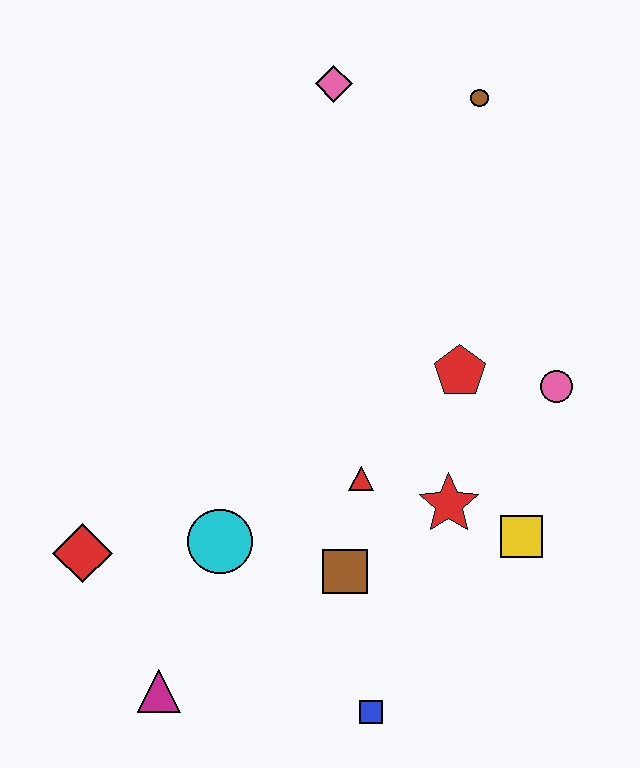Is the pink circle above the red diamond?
Yes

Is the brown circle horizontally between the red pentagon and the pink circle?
Yes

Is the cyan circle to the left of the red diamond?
No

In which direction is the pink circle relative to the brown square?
The pink circle is to the right of the brown square.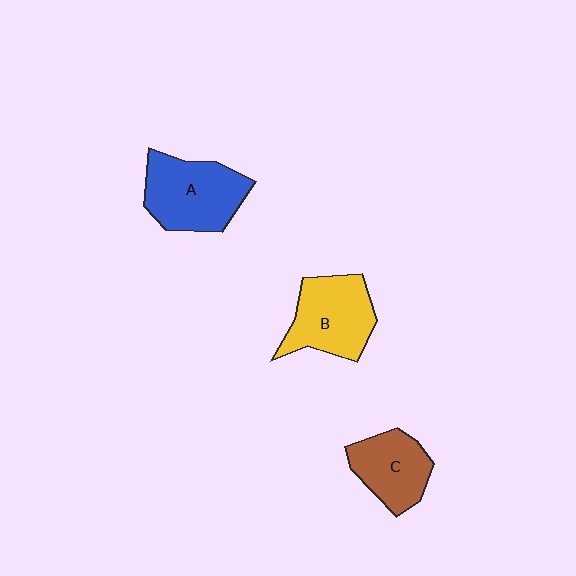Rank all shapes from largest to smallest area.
From largest to smallest: A (blue), B (yellow), C (brown).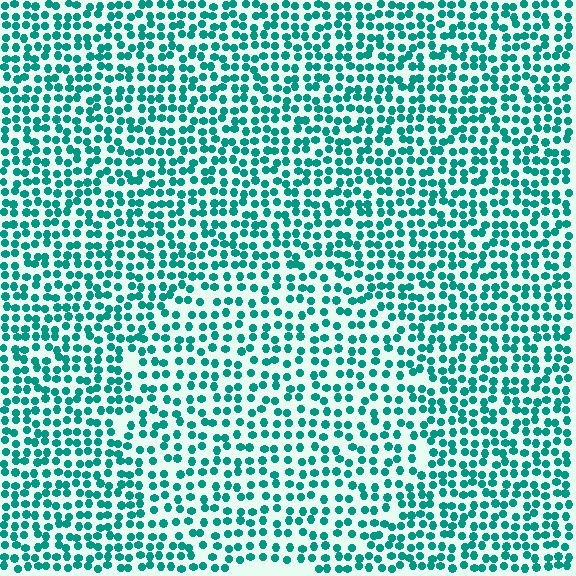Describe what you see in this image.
The image contains small teal elements arranged at two different densities. A circle-shaped region is visible where the elements are less densely packed than the surrounding area.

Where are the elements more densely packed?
The elements are more densely packed outside the circle boundary.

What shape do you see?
I see a circle.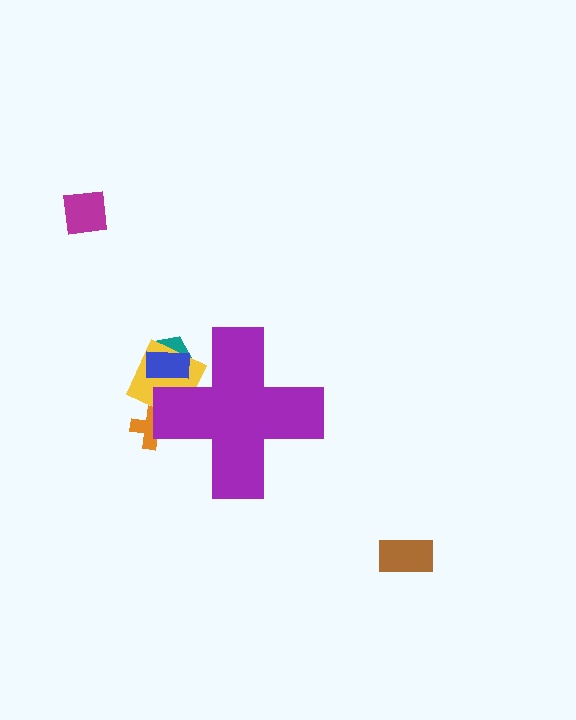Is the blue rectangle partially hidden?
Yes, the blue rectangle is partially hidden behind the purple cross.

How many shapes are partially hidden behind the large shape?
4 shapes are partially hidden.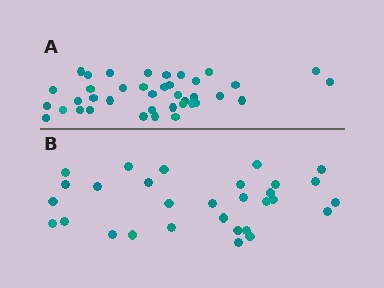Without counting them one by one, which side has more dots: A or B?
Region A (the top region) has more dots.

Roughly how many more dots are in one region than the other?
Region A has roughly 8 or so more dots than region B.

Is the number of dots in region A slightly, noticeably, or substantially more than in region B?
Region A has noticeably more, but not dramatically so. The ratio is roughly 1.3 to 1.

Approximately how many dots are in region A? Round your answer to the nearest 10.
About 40 dots. (The exact count is 39, which rounds to 40.)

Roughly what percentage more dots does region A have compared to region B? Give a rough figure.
About 30% more.